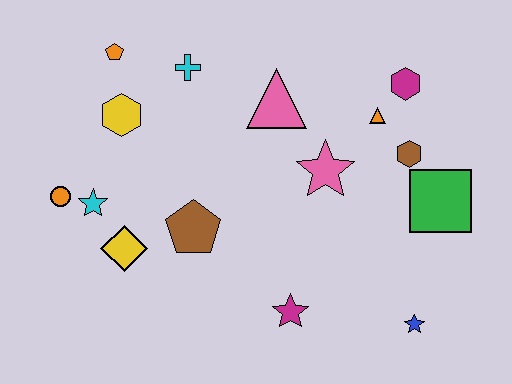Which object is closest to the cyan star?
The orange circle is closest to the cyan star.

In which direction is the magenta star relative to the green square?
The magenta star is to the left of the green square.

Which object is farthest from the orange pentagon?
The blue star is farthest from the orange pentagon.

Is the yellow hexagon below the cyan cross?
Yes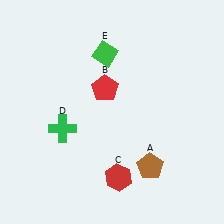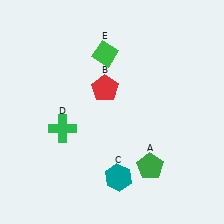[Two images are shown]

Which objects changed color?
A changed from brown to green. C changed from red to teal.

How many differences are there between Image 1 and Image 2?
There are 2 differences between the two images.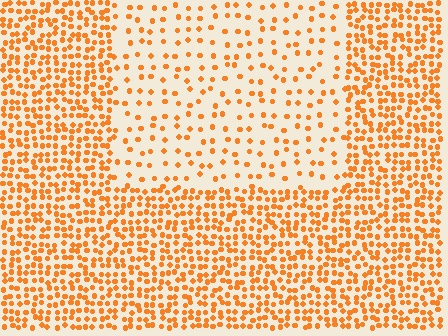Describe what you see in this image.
The image contains small orange elements arranged at two different densities. A rectangle-shaped region is visible where the elements are less densely packed than the surrounding area.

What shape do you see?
I see a rectangle.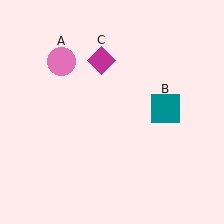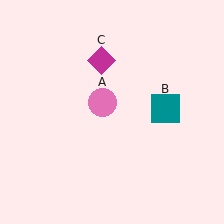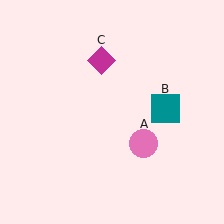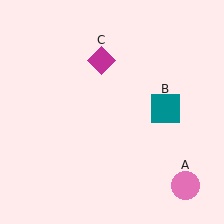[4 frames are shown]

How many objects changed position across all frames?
1 object changed position: pink circle (object A).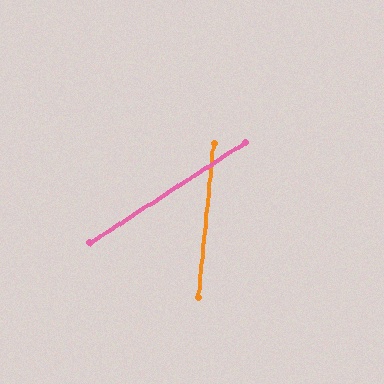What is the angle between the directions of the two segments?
Approximately 51 degrees.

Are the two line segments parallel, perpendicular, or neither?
Neither parallel nor perpendicular — they differ by about 51°.